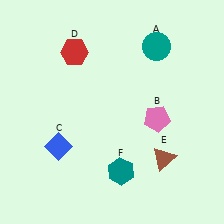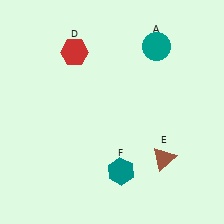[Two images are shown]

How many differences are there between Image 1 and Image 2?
There are 2 differences between the two images.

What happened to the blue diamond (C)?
The blue diamond (C) was removed in Image 2. It was in the bottom-left area of Image 1.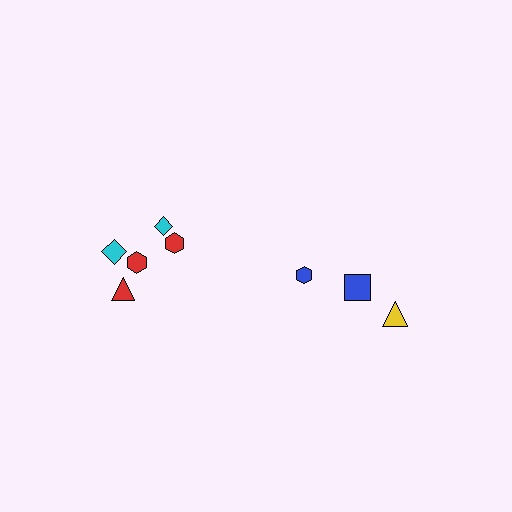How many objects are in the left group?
There are 5 objects.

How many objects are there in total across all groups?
There are 8 objects.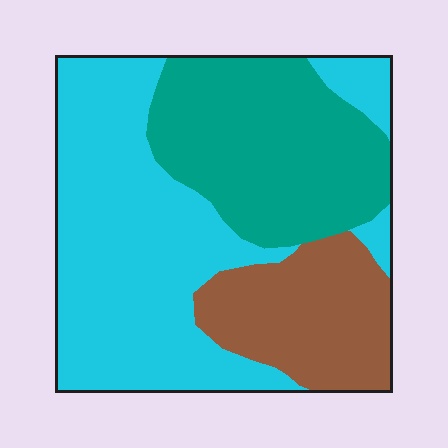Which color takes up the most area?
Cyan, at roughly 50%.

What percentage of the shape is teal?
Teal takes up between a sixth and a third of the shape.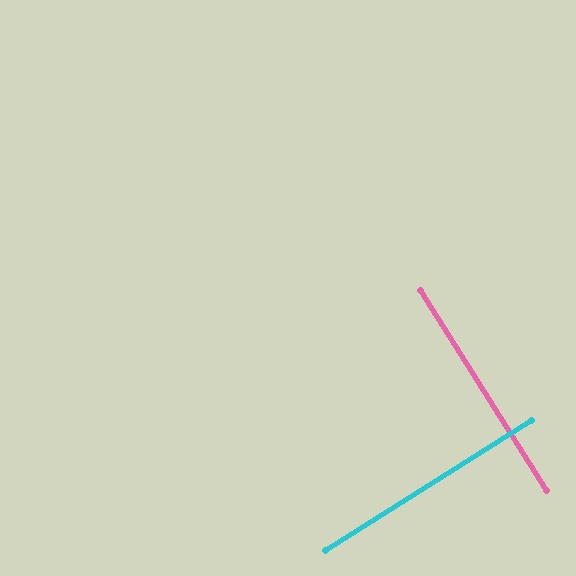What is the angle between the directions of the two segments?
Approximately 90 degrees.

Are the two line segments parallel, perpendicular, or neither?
Perpendicular — they meet at approximately 90°.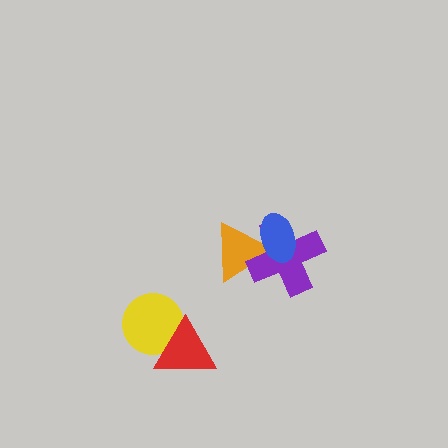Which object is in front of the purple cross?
The blue ellipse is in front of the purple cross.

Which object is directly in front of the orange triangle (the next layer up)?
The purple cross is directly in front of the orange triangle.